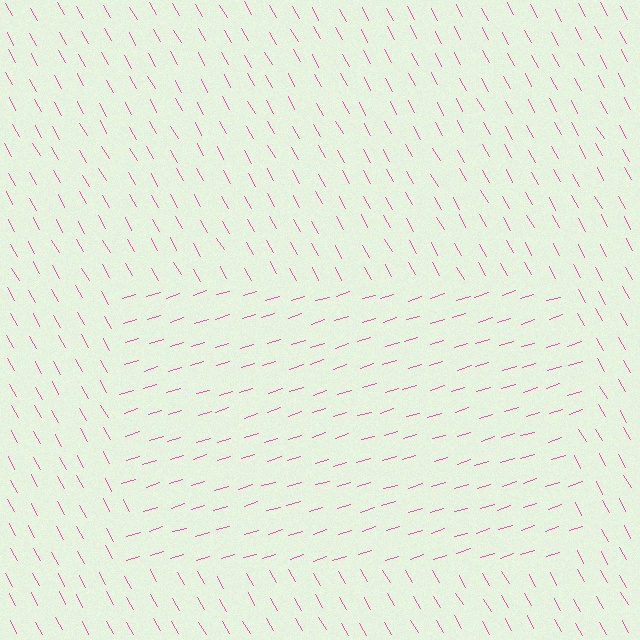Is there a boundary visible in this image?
Yes, there is a texture boundary formed by a change in line orientation.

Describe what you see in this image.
The image is filled with small pink line segments. A rectangle region in the image has lines oriented differently from the surrounding lines, creating a visible texture boundary.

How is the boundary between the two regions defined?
The boundary is defined purely by a change in line orientation (approximately 79 degrees difference). All lines are the same color and thickness.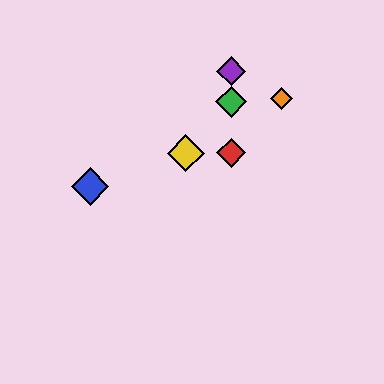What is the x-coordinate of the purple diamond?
The purple diamond is at x≈231.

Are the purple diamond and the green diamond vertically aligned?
Yes, both are at x≈231.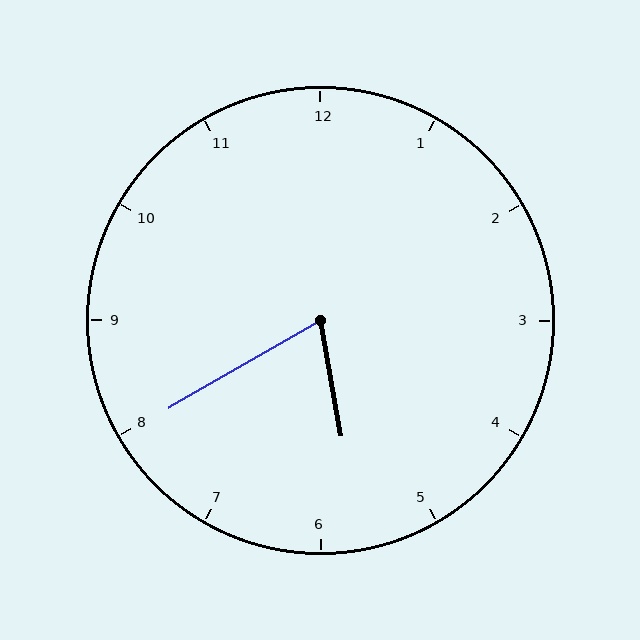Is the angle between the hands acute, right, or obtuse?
It is acute.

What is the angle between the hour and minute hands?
Approximately 70 degrees.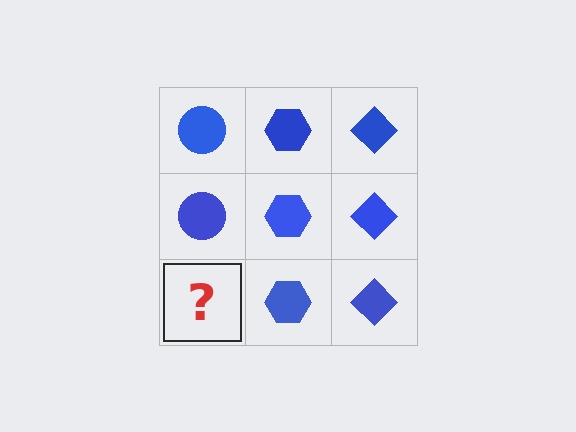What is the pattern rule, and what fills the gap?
The rule is that each column has a consistent shape. The gap should be filled with a blue circle.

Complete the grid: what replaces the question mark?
The question mark should be replaced with a blue circle.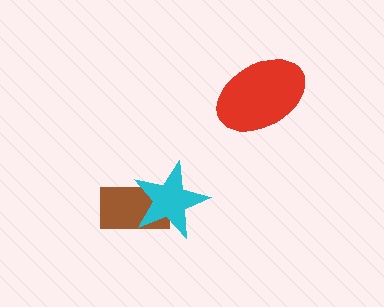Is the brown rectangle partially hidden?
Yes, it is partially covered by another shape.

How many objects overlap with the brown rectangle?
1 object overlaps with the brown rectangle.